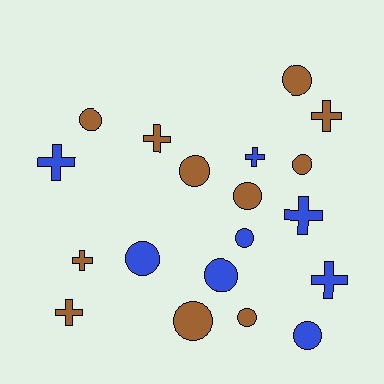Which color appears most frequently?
Brown, with 11 objects.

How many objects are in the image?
There are 19 objects.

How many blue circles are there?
There are 4 blue circles.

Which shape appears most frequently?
Circle, with 11 objects.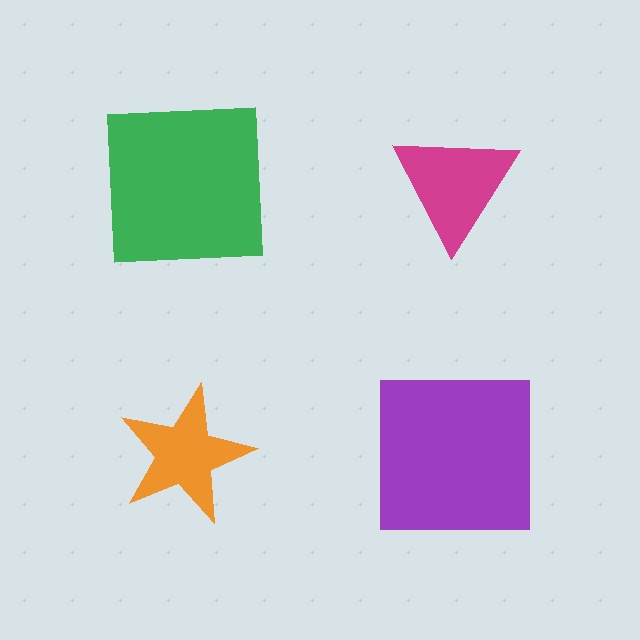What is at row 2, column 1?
An orange star.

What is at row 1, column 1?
A green square.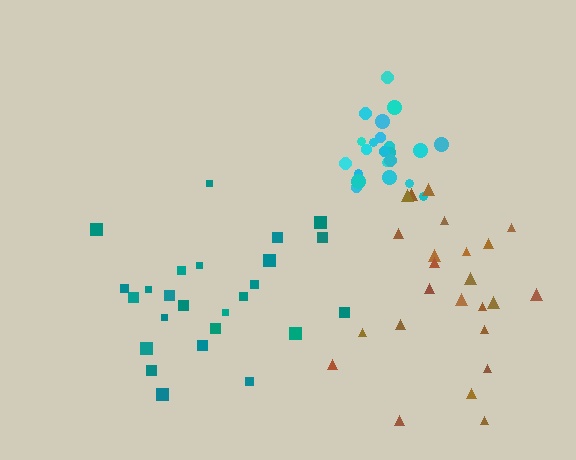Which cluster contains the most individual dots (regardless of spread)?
Teal (25).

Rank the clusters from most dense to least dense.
cyan, teal, brown.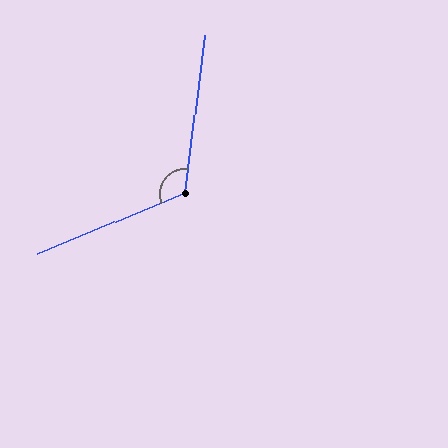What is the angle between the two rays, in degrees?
Approximately 120 degrees.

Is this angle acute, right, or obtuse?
It is obtuse.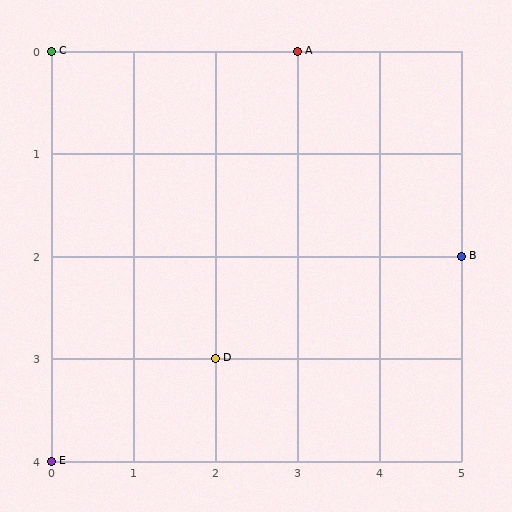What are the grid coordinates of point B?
Point B is at grid coordinates (5, 2).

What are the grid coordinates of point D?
Point D is at grid coordinates (2, 3).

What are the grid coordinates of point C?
Point C is at grid coordinates (0, 0).